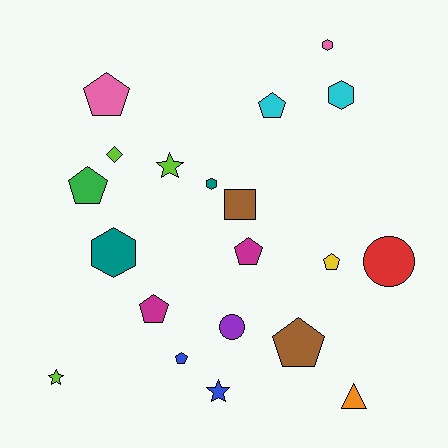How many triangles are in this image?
There is 1 triangle.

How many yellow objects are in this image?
There is 1 yellow object.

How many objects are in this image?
There are 20 objects.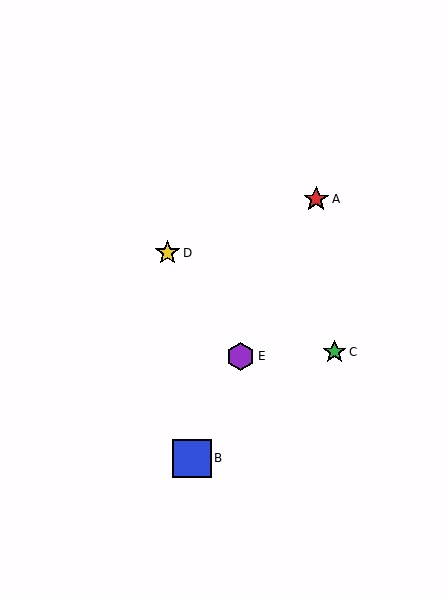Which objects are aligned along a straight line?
Objects A, B, E are aligned along a straight line.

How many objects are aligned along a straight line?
3 objects (A, B, E) are aligned along a straight line.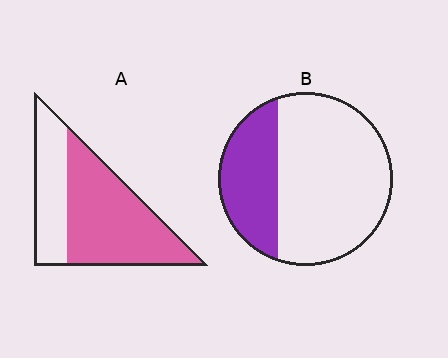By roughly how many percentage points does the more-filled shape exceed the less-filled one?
By roughly 35 percentage points (A over B).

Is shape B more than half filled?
No.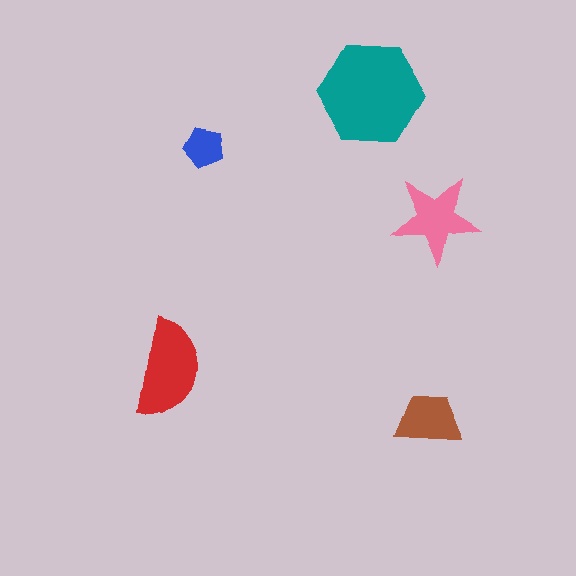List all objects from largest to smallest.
The teal hexagon, the red semicircle, the pink star, the brown trapezoid, the blue pentagon.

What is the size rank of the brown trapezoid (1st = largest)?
4th.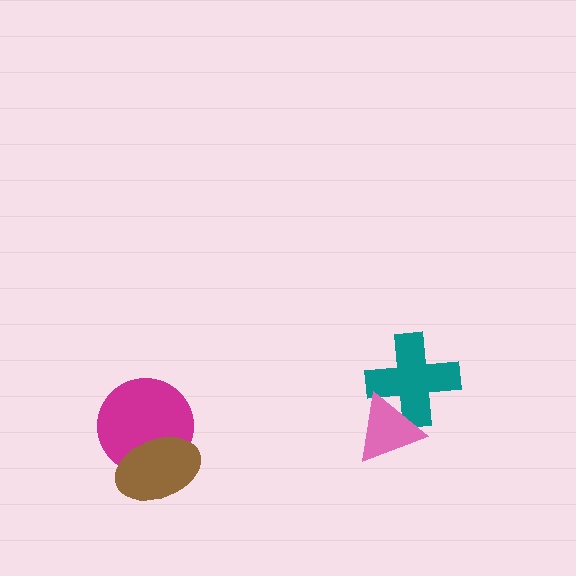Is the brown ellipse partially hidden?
No, no other shape covers it.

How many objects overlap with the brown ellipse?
1 object overlaps with the brown ellipse.